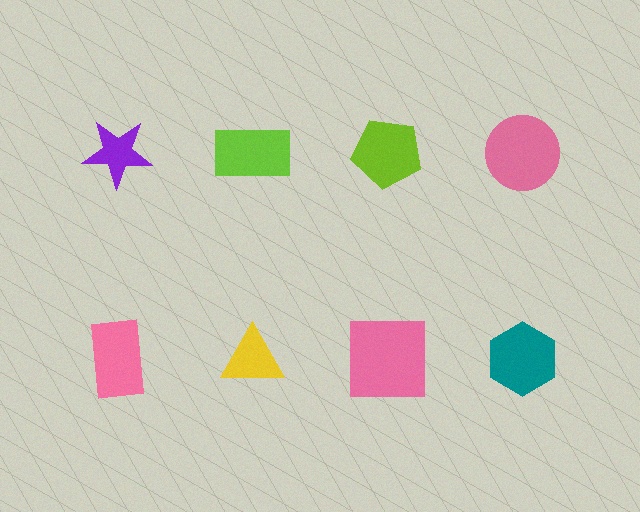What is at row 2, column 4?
A teal hexagon.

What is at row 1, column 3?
A lime pentagon.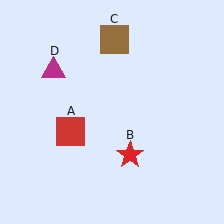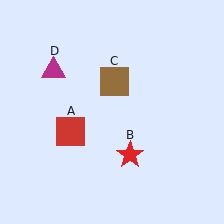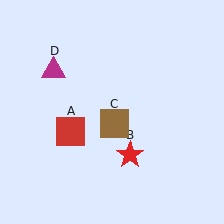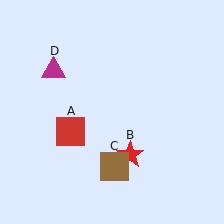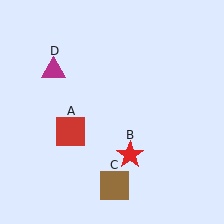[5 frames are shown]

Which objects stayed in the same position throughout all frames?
Red square (object A) and red star (object B) and magenta triangle (object D) remained stationary.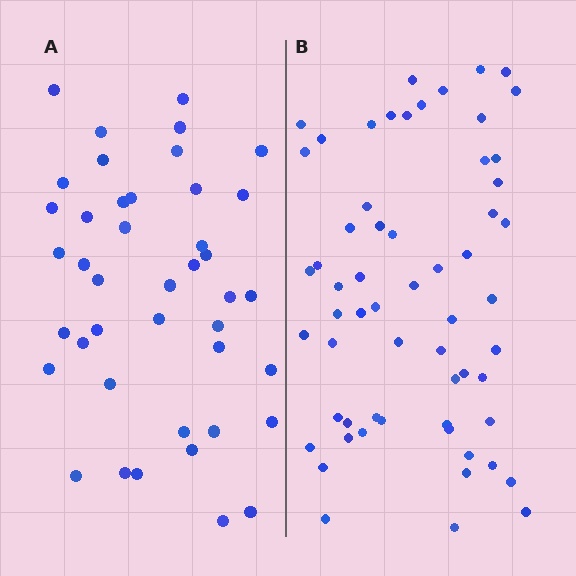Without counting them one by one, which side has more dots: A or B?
Region B (the right region) has more dots.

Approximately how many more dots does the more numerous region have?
Region B has approximately 20 more dots than region A.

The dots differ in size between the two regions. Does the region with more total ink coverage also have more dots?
No. Region A has more total ink coverage because its dots are larger, but region B actually contains more individual dots. Total area can be misleading — the number of items is what matters here.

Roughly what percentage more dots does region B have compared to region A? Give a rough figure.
About 45% more.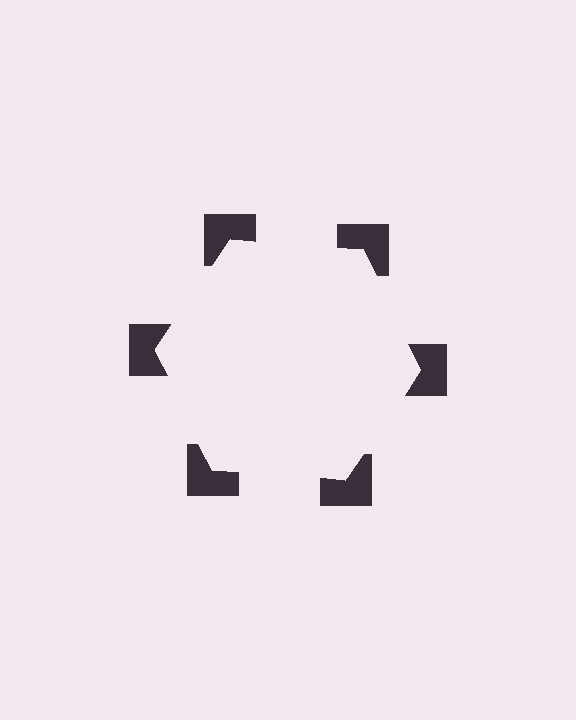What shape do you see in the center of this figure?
An illusory hexagon — its edges are inferred from the aligned wedge cuts in the notched squares, not physically drawn.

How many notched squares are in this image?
There are 6 — one at each vertex of the illusory hexagon.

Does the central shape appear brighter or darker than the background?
It typically appears slightly brighter than the background, even though no actual brightness change is drawn.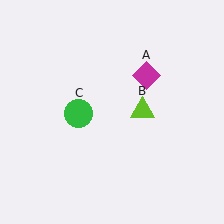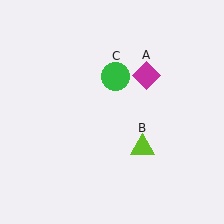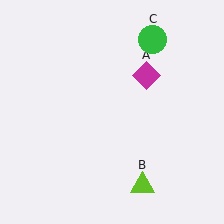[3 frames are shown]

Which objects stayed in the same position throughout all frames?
Magenta diamond (object A) remained stationary.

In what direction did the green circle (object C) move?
The green circle (object C) moved up and to the right.